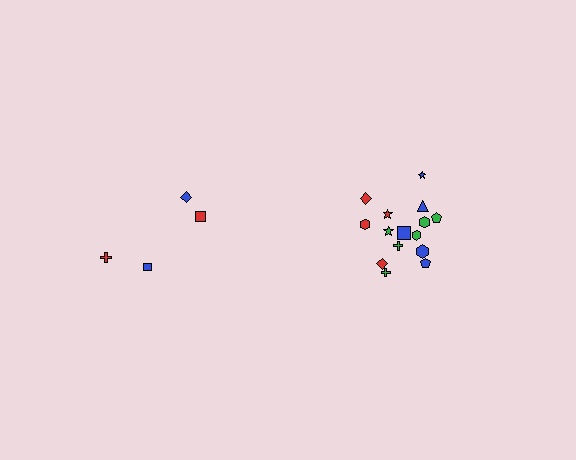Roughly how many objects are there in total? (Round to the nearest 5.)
Roughly 20 objects in total.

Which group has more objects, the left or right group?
The right group.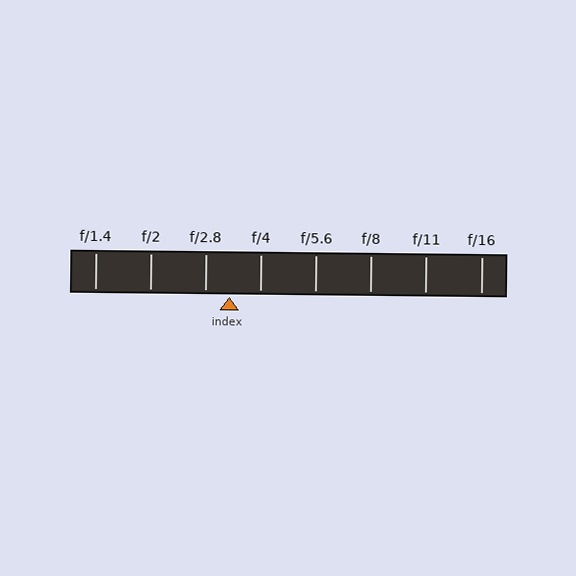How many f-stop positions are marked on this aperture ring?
There are 8 f-stop positions marked.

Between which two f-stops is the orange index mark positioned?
The index mark is between f/2.8 and f/4.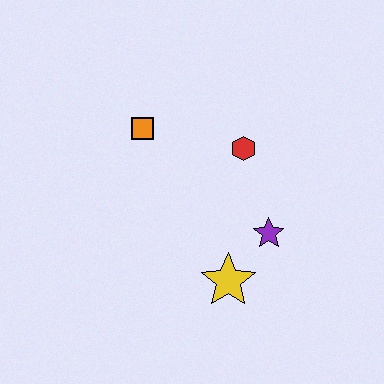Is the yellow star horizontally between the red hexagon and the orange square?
Yes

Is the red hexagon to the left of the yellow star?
No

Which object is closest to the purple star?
The yellow star is closest to the purple star.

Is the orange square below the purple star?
No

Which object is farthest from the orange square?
The yellow star is farthest from the orange square.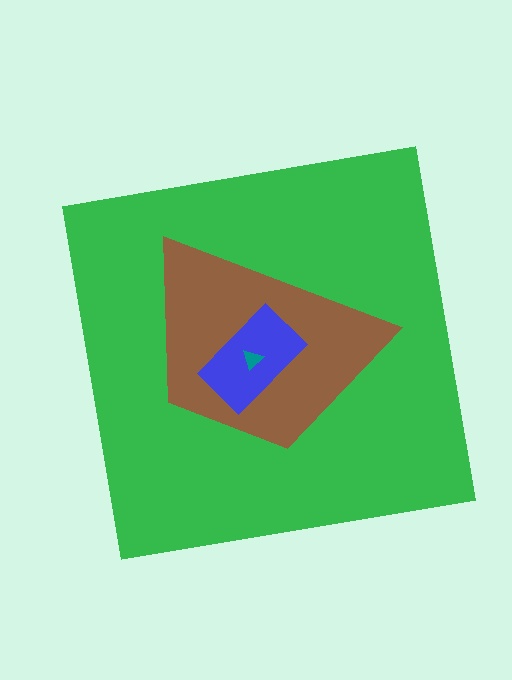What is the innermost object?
The teal triangle.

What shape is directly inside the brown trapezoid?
The blue rectangle.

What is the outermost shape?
The green square.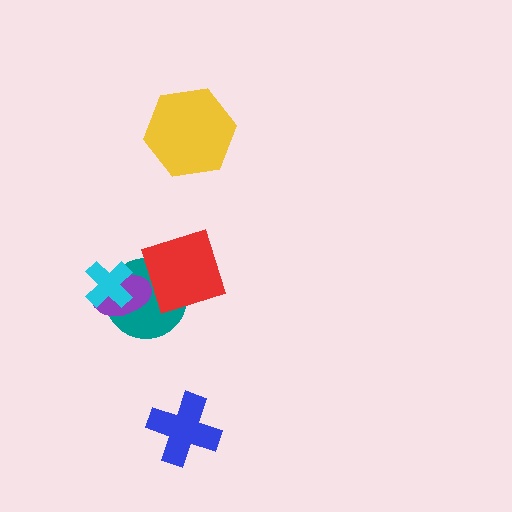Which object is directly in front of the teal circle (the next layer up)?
The purple ellipse is directly in front of the teal circle.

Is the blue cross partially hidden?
No, no other shape covers it.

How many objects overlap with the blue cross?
0 objects overlap with the blue cross.